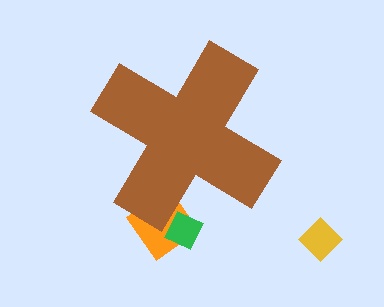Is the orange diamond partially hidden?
Yes, the orange diamond is partially hidden behind the brown cross.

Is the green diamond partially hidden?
Yes, the green diamond is partially hidden behind the brown cross.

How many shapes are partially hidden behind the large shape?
2 shapes are partially hidden.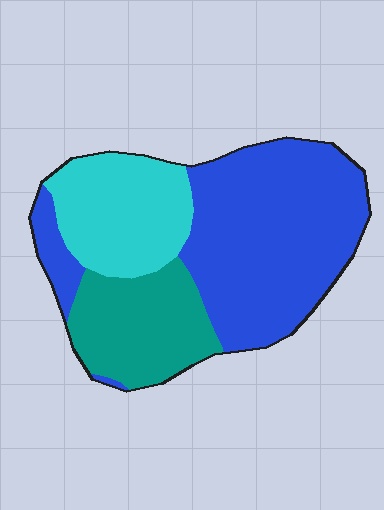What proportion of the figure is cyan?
Cyan covers roughly 25% of the figure.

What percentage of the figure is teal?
Teal takes up less than a quarter of the figure.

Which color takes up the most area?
Blue, at roughly 55%.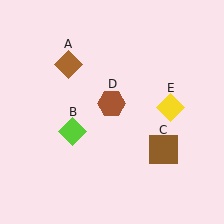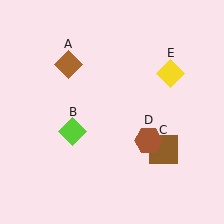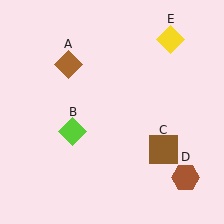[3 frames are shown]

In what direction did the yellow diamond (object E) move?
The yellow diamond (object E) moved up.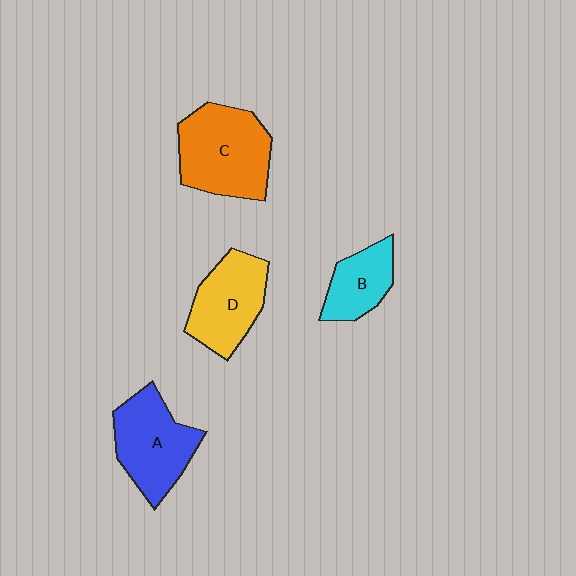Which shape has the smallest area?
Shape B (cyan).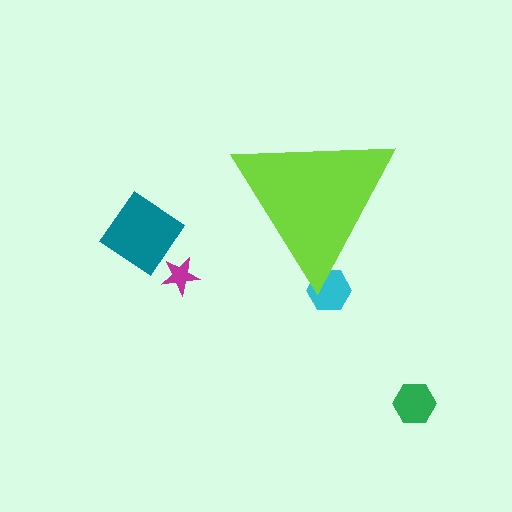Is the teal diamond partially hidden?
No, the teal diamond is fully visible.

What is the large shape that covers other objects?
A lime triangle.